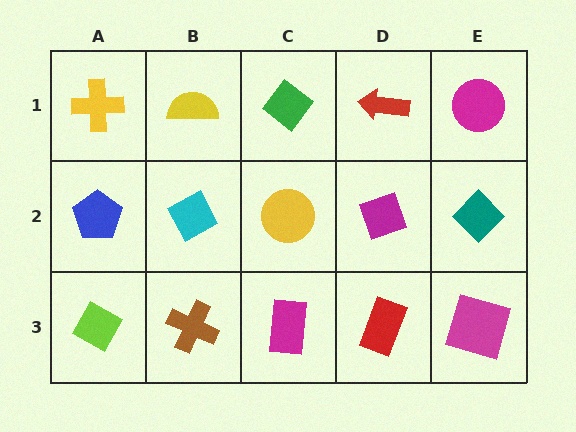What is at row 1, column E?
A magenta circle.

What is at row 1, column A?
A yellow cross.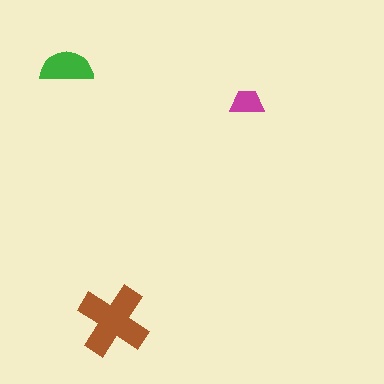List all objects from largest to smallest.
The brown cross, the green semicircle, the magenta trapezoid.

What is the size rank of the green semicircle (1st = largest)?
2nd.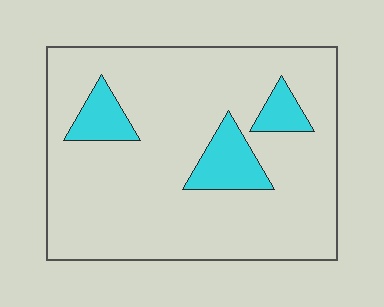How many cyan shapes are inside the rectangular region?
3.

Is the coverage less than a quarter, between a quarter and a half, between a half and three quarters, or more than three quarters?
Less than a quarter.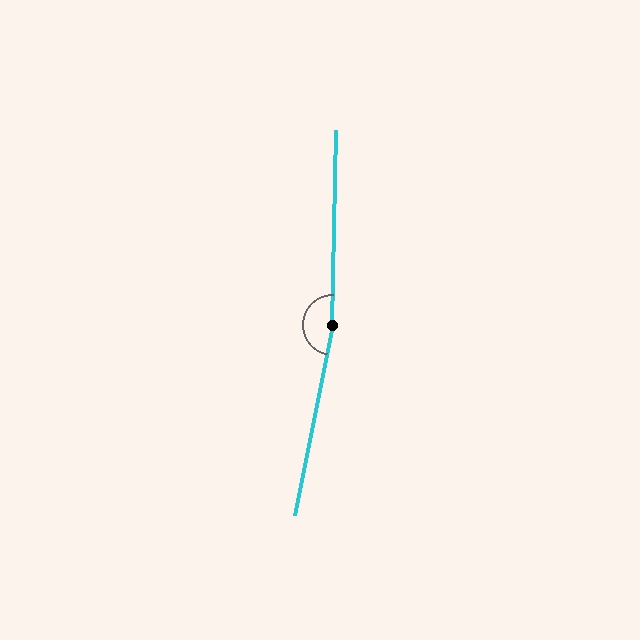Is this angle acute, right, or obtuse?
It is obtuse.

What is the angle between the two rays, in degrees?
Approximately 170 degrees.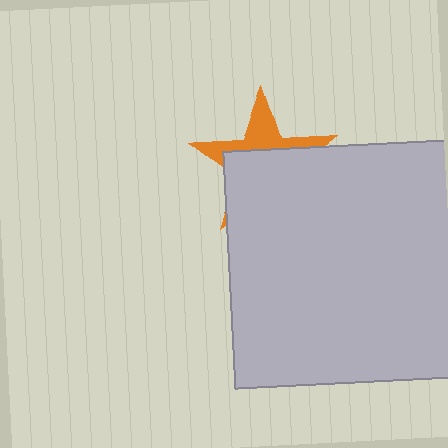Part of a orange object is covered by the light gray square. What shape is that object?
It is a star.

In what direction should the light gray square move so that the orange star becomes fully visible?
The light gray square should move down. That is the shortest direction to clear the overlap and leave the orange star fully visible.